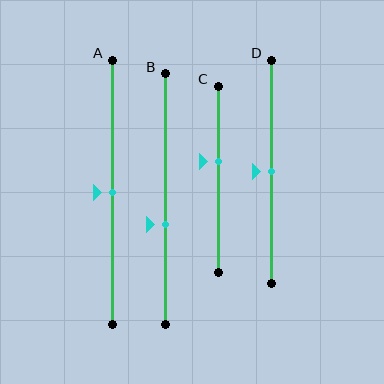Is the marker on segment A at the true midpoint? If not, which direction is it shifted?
Yes, the marker on segment A is at the true midpoint.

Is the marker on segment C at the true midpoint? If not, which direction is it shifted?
No, the marker on segment C is shifted upward by about 10% of the segment length.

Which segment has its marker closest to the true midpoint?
Segment A has its marker closest to the true midpoint.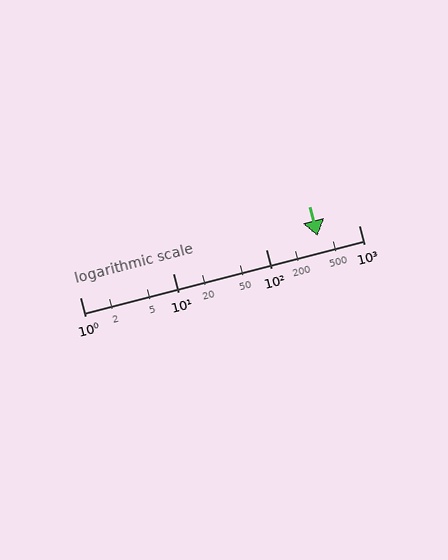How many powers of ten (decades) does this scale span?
The scale spans 3 decades, from 1 to 1000.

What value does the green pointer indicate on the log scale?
The pointer indicates approximately 360.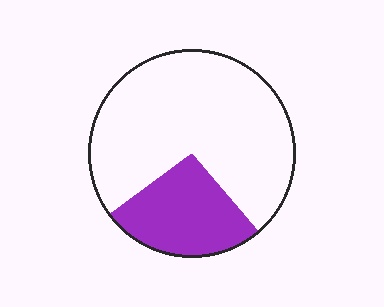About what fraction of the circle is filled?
About one quarter (1/4).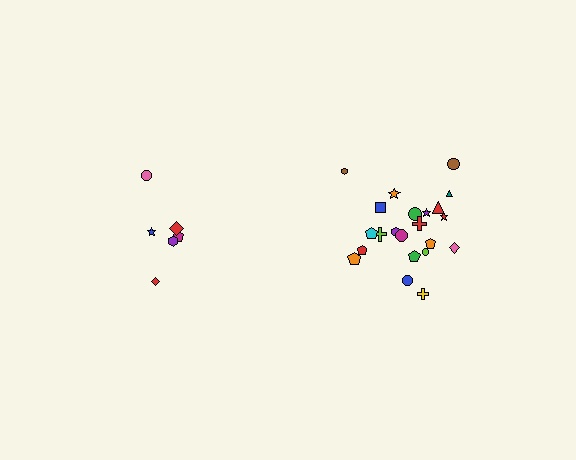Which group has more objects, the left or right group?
The right group.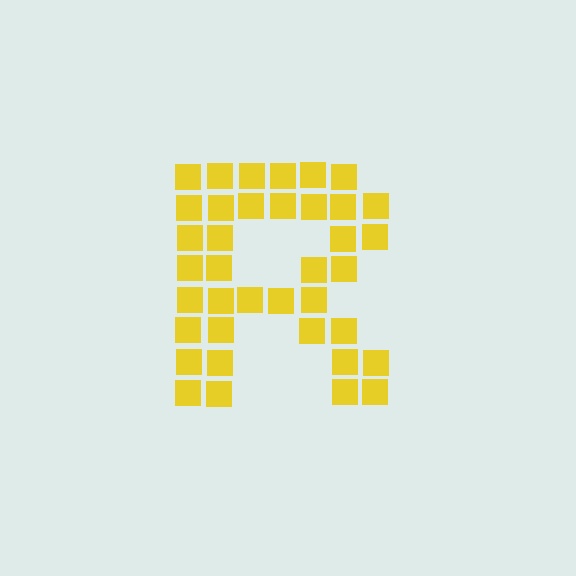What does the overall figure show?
The overall figure shows the letter R.